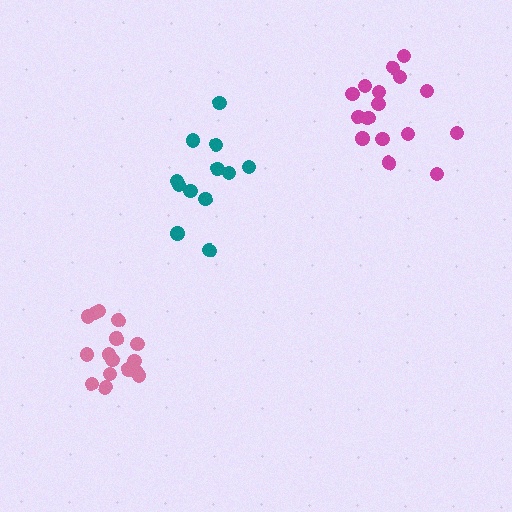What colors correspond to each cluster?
The clusters are colored: magenta, pink, teal.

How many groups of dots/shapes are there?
There are 3 groups.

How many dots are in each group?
Group 1: 16 dots, Group 2: 16 dots, Group 3: 12 dots (44 total).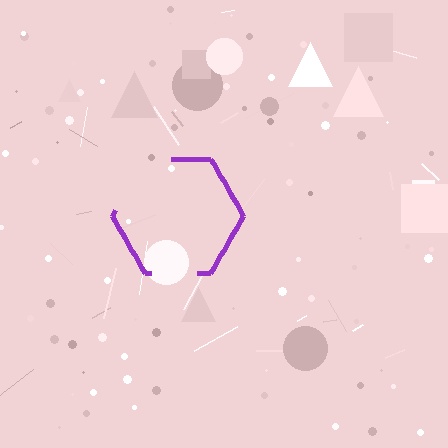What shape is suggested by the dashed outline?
The dashed outline suggests a hexagon.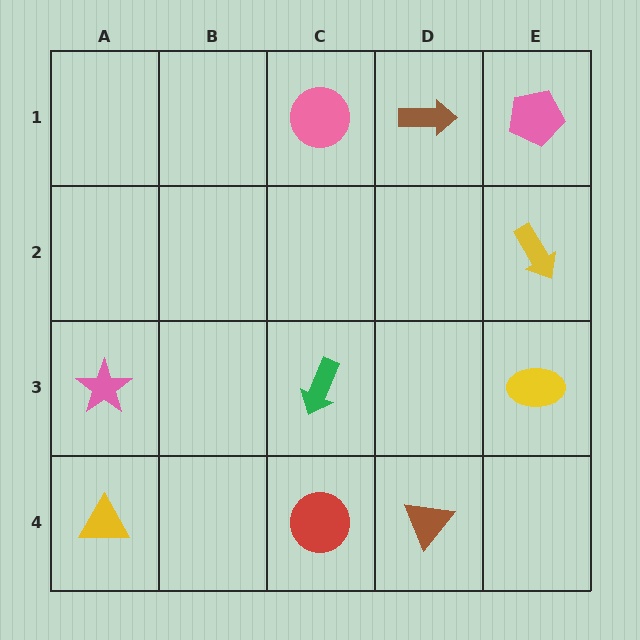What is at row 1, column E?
A pink pentagon.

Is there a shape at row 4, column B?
No, that cell is empty.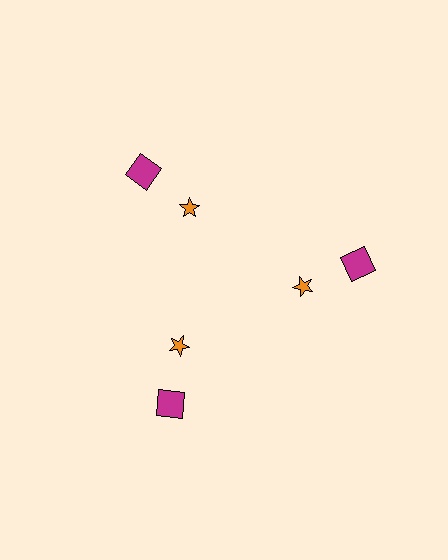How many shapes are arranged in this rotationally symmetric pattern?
There are 6 shapes, arranged in 3 groups of 2.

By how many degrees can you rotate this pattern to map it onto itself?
The pattern maps onto itself every 120 degrees of rotation.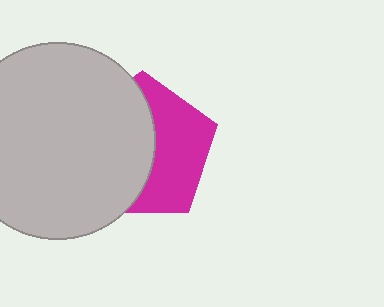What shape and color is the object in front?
The object in front is a light gray circle.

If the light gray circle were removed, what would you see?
You would see the complete magenta pentagon.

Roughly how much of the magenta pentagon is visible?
About half of it is visible (roughly 46%).